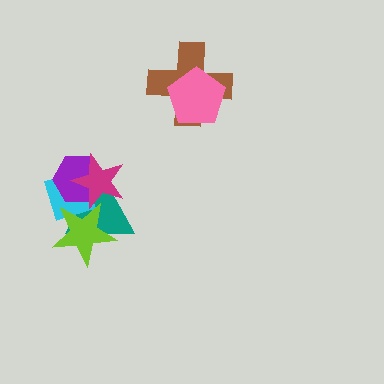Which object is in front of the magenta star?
The lime star is in front of the magenta star.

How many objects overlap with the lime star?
4 objects overlap with the lime star.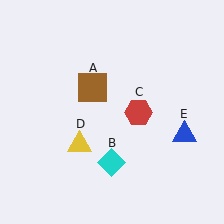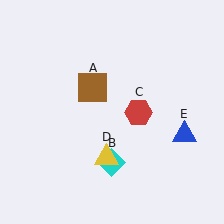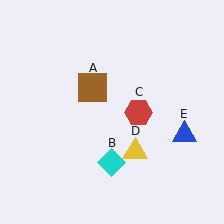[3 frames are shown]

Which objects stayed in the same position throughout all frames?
Brown square (object A) and cyan diamond (object B) and red hexagon (object C) and blue triangle (object E) remained stationary.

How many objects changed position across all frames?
1 object changed position: yellow triangle (object D).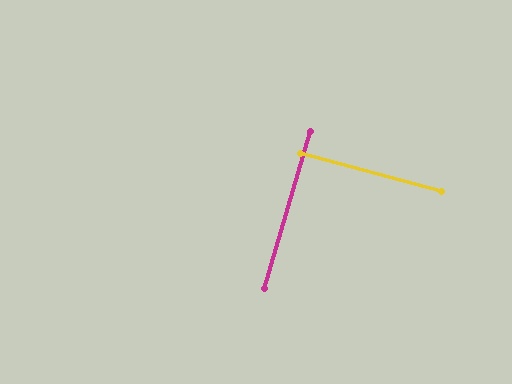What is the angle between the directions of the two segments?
Approximately 89 degrees.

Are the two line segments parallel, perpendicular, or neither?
Perpendicular — they meet at approximately 89°.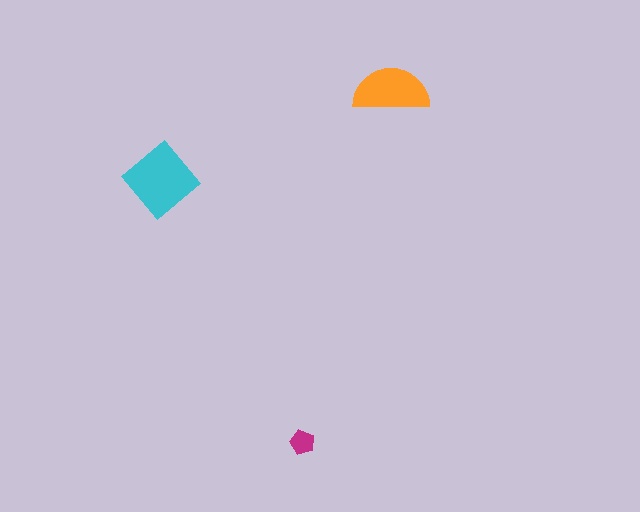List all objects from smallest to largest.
The magenta pentagon, the orange semicircle, the cyan diamond.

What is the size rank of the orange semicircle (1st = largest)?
2nd.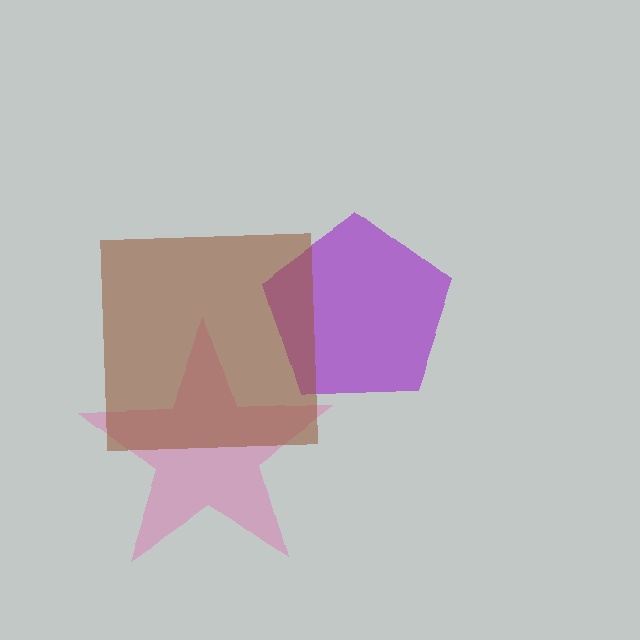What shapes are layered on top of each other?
The layered shapes are: a pink star, a purple pentagon, a brown square.